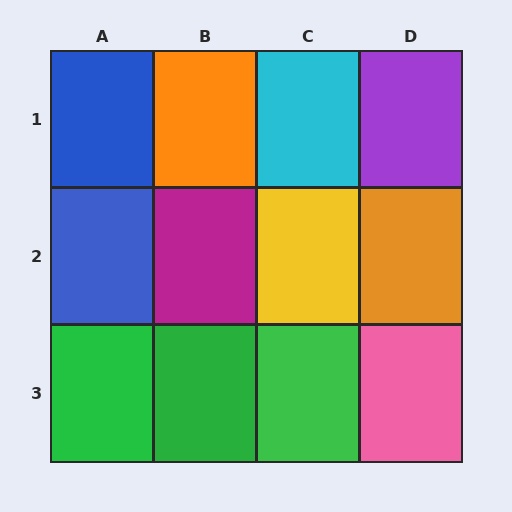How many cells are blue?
2 cells are blue.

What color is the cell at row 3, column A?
Green.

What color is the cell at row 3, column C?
Green.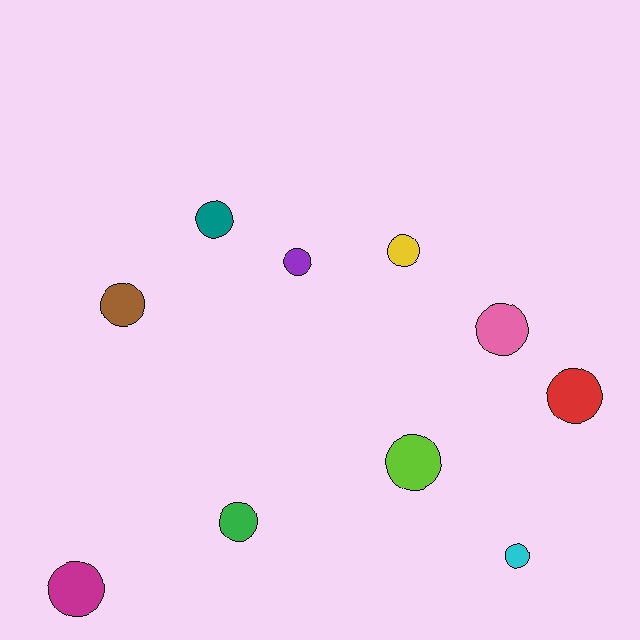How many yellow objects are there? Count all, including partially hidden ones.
There is 1 yellow object.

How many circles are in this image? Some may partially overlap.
There are 10 circles.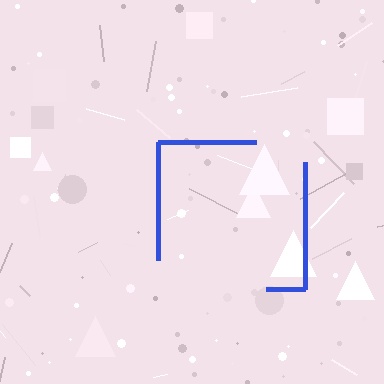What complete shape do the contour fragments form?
The contour fragments form a square.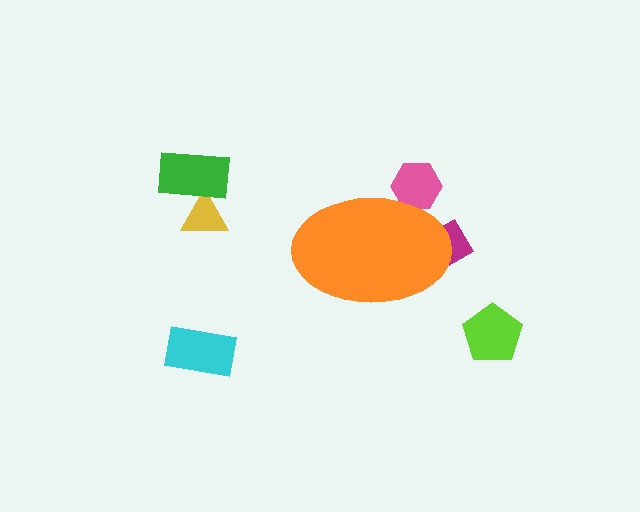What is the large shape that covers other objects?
An orange ellipse.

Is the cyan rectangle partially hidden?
No, the cyan rectangle is fully visible.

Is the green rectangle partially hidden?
No, the green rectangle is fully visible.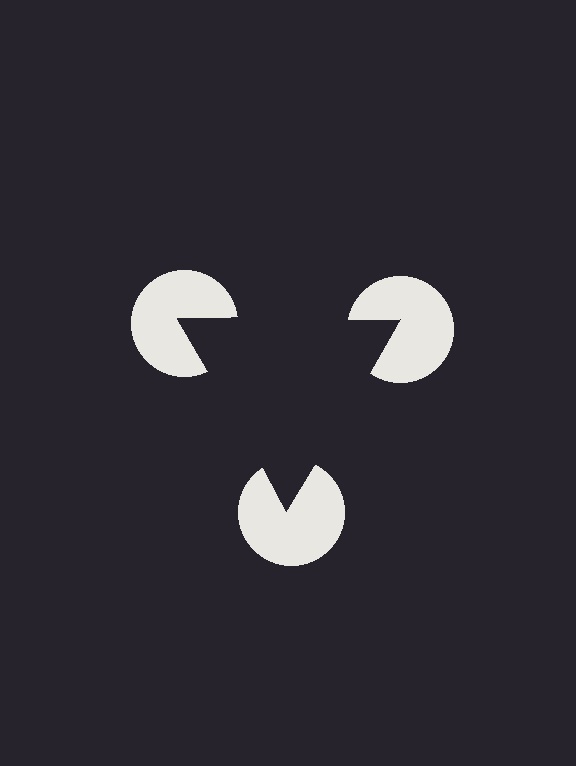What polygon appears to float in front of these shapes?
An illusory triangle — its edges are inferred from the aligned wedge cuts in the pac-man discs, not physically drawn.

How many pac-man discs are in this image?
There are 3 — one at each vertex of the illusory triangle.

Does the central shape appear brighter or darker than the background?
It typically appears slightly darker than the background, even though no actual brightness change is drawn.